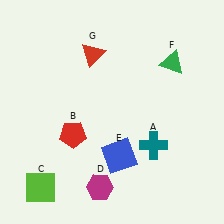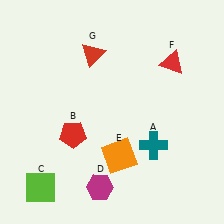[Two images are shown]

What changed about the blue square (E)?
In Image 1, E is blue. In Image 2, it changed to orange.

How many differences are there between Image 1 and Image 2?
There are 2 differences between the two images.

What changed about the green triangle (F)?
In Image 1, F is green. In Image 2, it changed to red.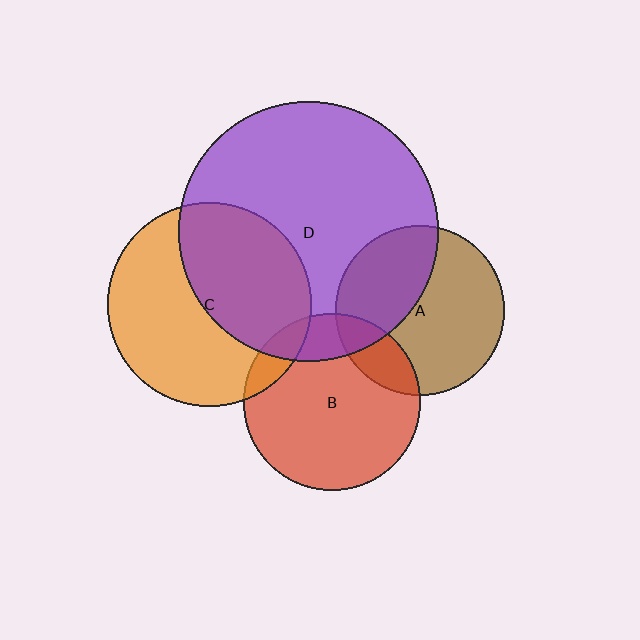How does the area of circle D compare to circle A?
Approximately 2.4 times.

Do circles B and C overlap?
Yes.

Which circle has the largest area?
Circle D (purple).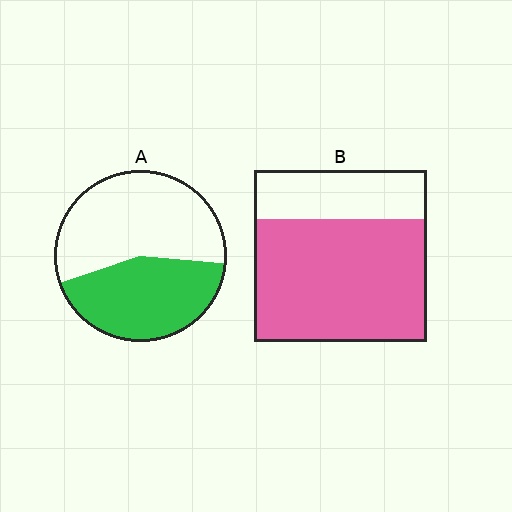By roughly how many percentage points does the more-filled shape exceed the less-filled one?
By roughly 30 percentage points (B over A).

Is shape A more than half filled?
No.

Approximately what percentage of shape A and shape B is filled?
A is approximately 45% and B is approximately 70%.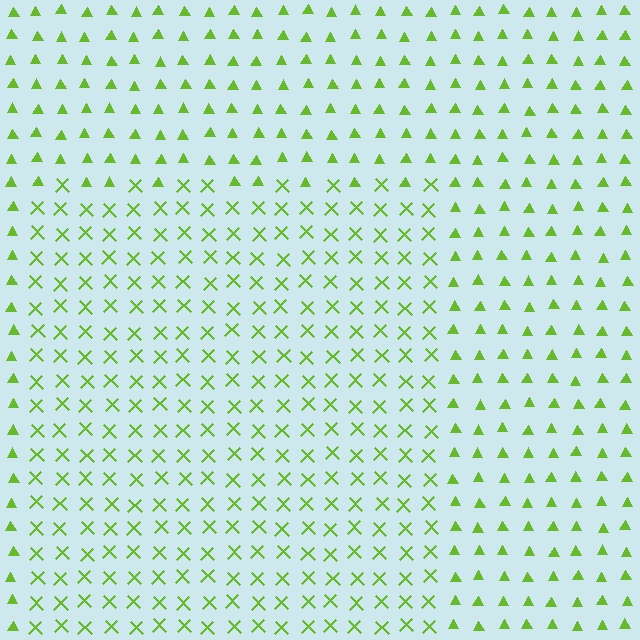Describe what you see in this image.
The image is filled with small lime elements arranged in a uniform grid. A rectangle-shaped region contains X marks, while the surrounding area contains triangles. The boundary is defined purely by the change in element shape.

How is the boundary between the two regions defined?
The boundary is defined by a change in element shape: X marks inside vs. triangles outside. All elements share the same color and spacing.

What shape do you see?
I see a rectangle.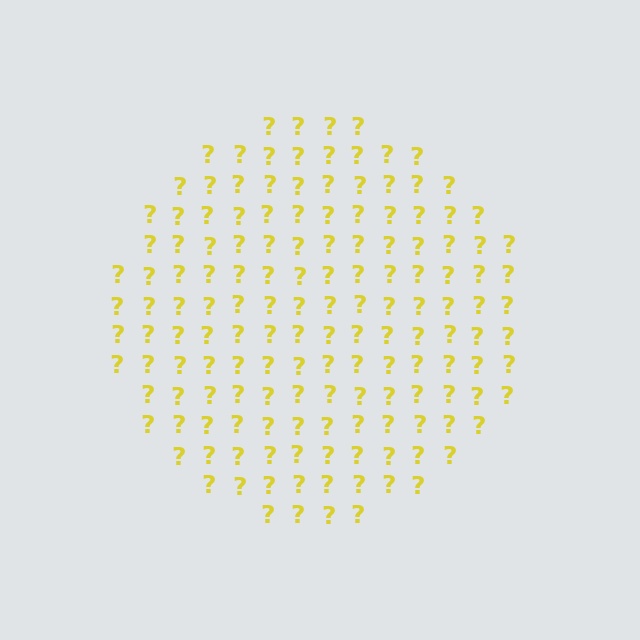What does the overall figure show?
The overall figure shows a circle.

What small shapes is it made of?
It is made of small question marks.